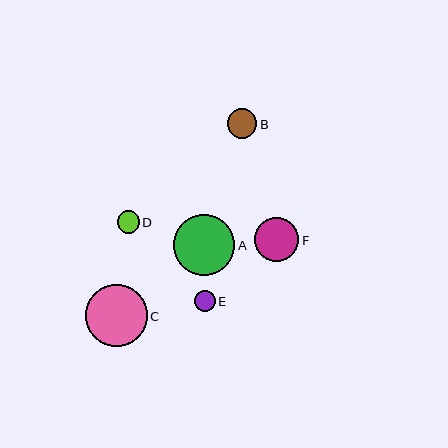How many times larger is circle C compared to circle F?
Circle C is approximately 1.4 times the size of circle F.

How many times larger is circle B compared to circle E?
Circle B is approximately 1.4 times the size of circle E.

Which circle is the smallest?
Circle E is the smallest with a size of approximately 21 pixels.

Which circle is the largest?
Circle C is the largest with a size of approximately 62 pixels.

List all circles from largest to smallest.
From largest to smallest: C, A, F, B, D, E.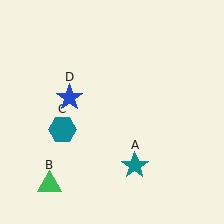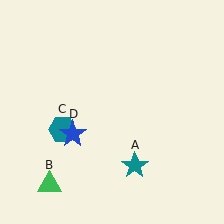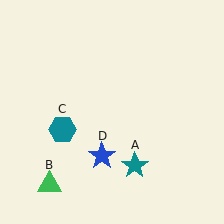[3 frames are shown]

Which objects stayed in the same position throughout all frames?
Teal star (object A) and green triangle (object B) and teal hexagon (object C) remained stationary.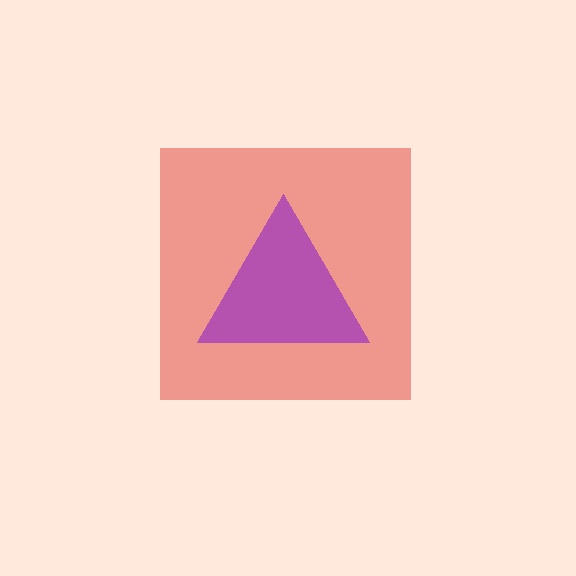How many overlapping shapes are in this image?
There are 2 overlapping shapes in the image.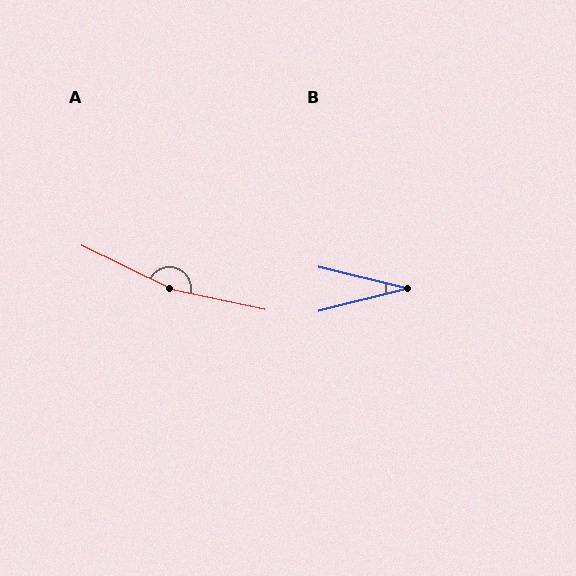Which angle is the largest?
A, at approximately 166 degrees.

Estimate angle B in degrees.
Approximately 28 degrees.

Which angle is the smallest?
B, at approximately 28 degrees.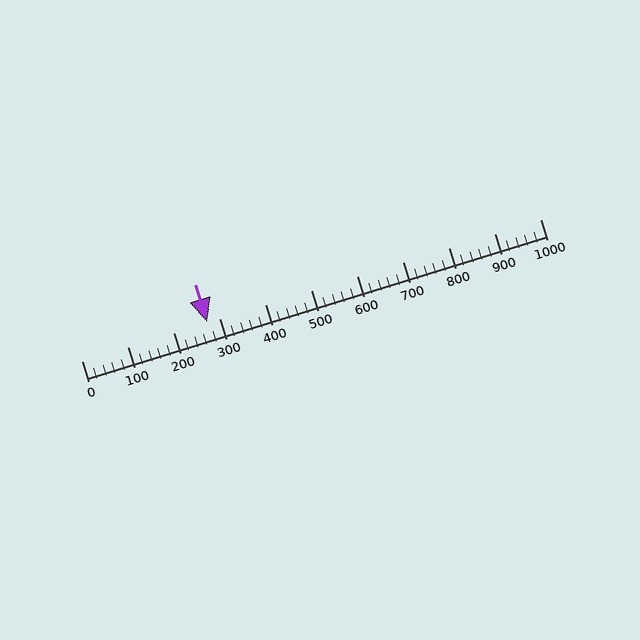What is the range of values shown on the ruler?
The ruler shows values from 0 to 1000.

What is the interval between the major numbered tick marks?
The major tick marks are spaced 100 units apart.